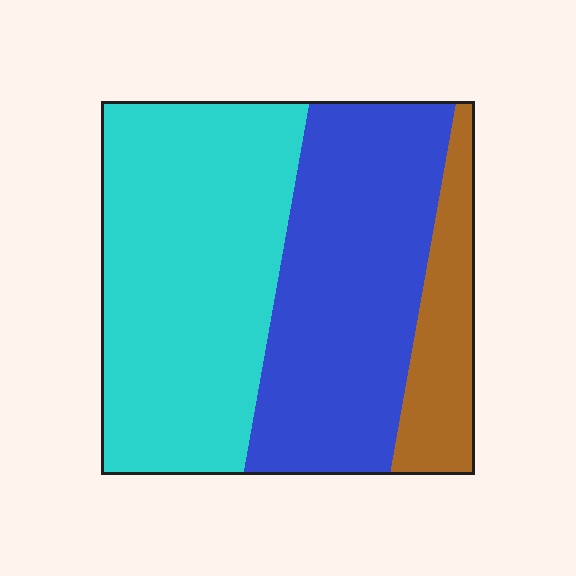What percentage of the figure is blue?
Blue takes up between a third and a half of the figure.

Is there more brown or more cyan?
Cyan.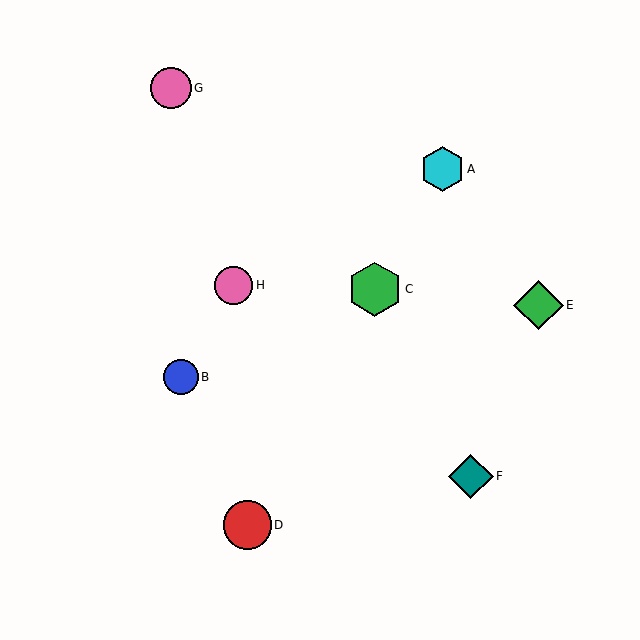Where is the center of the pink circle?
The center of the pink circle is at (171, 88).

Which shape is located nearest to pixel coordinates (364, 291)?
The green hexagon (labeled C) at (375, 289) is nearest to that location.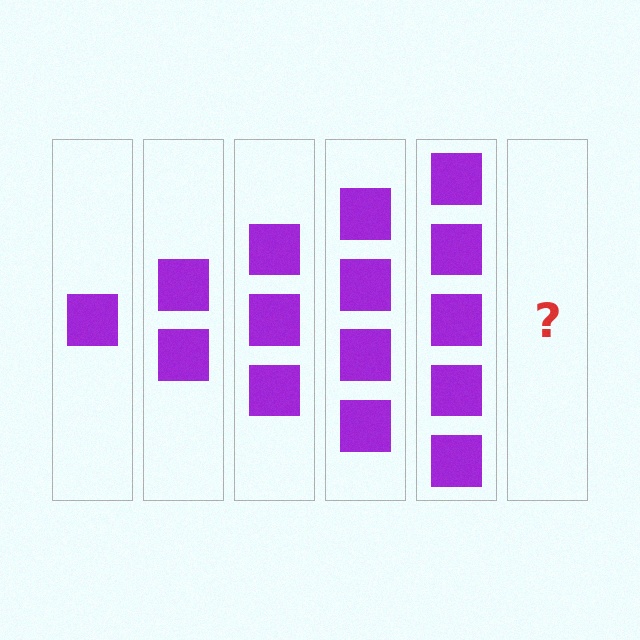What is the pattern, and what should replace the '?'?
The pattern is that each step adds one more square. The '?' should be 6 squares.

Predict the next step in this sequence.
The next step is 6 squares.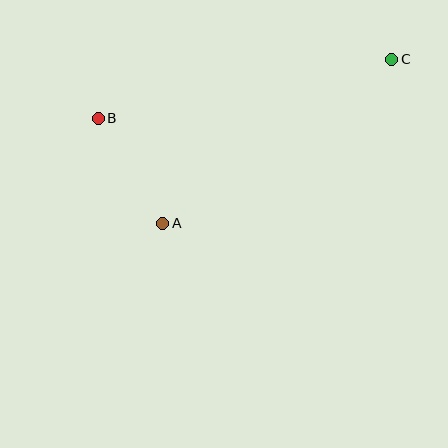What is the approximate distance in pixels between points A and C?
The distance between A and C is approximately 281 pixels.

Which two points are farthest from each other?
Points B and C are farthest from each other.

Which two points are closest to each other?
Points A and B are closest to each other.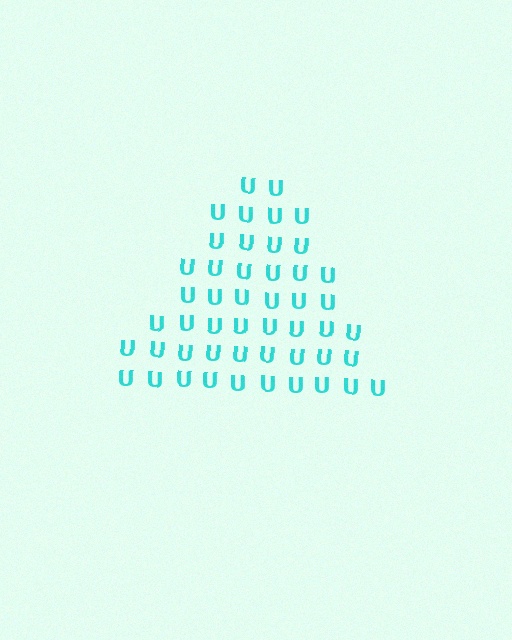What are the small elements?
The small elements are letter U's.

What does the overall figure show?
The overall figure shows a triangle.